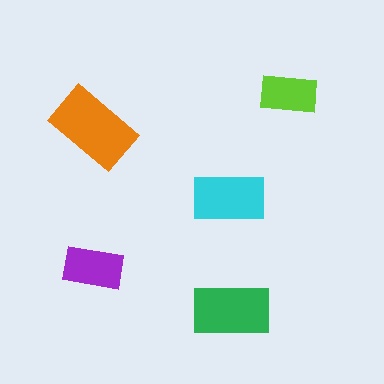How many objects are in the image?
There are 5 objects in the image.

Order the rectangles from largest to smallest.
the orange one, the green one, the cyan one, the purple one, the lime one.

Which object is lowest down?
The green rectangle is bottommost.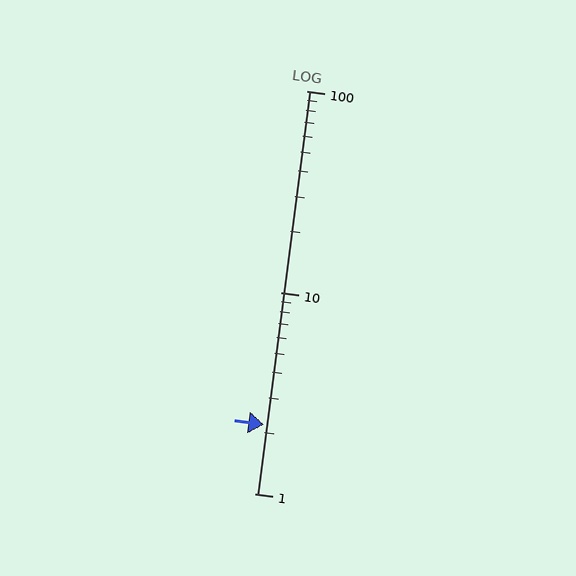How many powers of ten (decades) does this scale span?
The scale spans 2 decades, from 1 to 100.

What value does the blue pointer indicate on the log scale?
The pointer indicates approximately 2.2.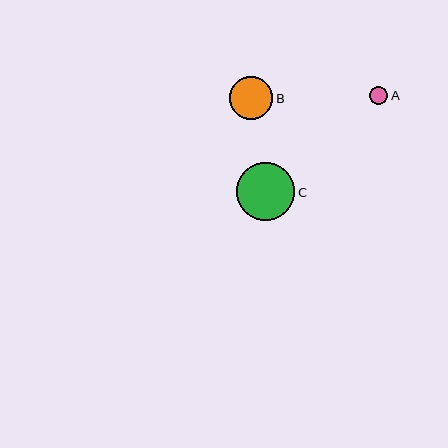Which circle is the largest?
Circle C is the largest with a size of approximately 58 pixels.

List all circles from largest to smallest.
From largest to smallest: C, B, A.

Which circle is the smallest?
Circle A is the smallest with a size of approximately 18 pixels.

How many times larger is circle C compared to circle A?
Circle C is approximately 3.2 times the size of circle A.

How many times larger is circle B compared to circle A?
Circle B is approximately 2.4 times the size of circle A.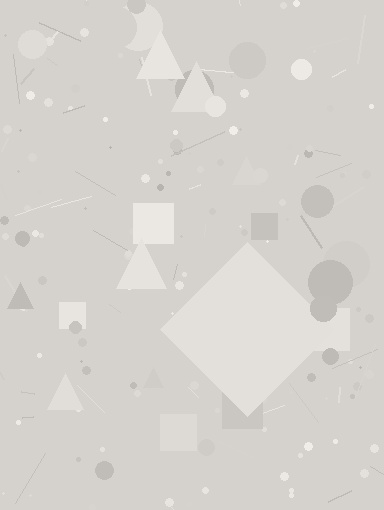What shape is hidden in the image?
A diamond is hidden in the image.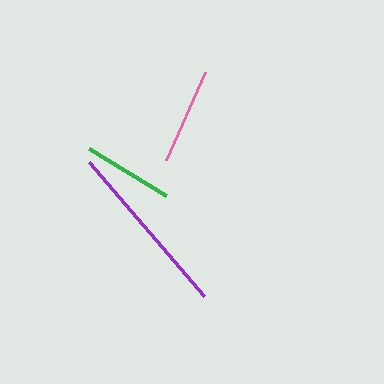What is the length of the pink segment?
The pink segment is approximately 97 pixels long.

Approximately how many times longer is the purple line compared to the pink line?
The purple line is approximately 1.8 times the length of the pink line.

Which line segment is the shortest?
The green line is the shortest at approximately 90 pixels.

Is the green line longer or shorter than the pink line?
The pink line is longer than the green line.